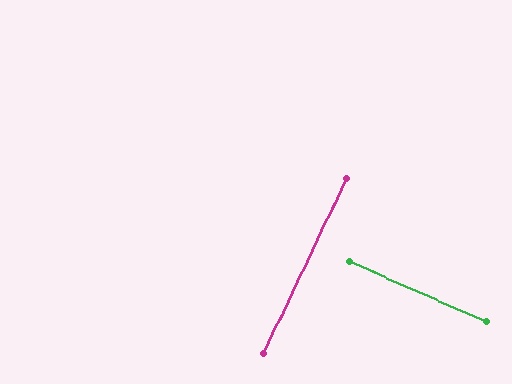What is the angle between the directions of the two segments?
Approximately 89 degrees.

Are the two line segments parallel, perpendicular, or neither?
Perpendicular — they meet at approximately 89°.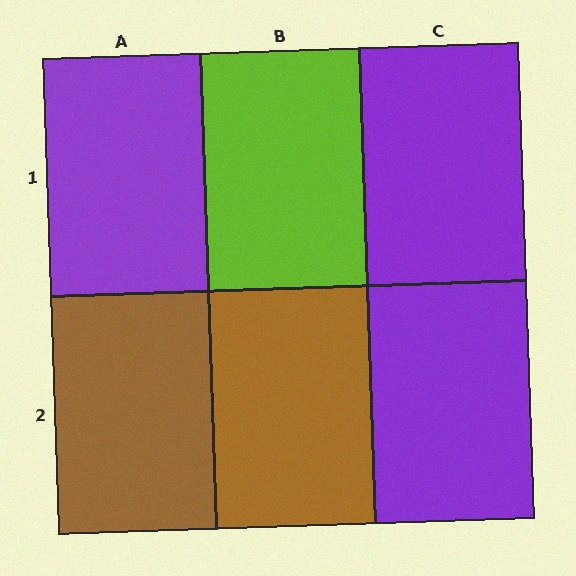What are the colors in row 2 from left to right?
Brown, brown, purple.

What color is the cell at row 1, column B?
Lime.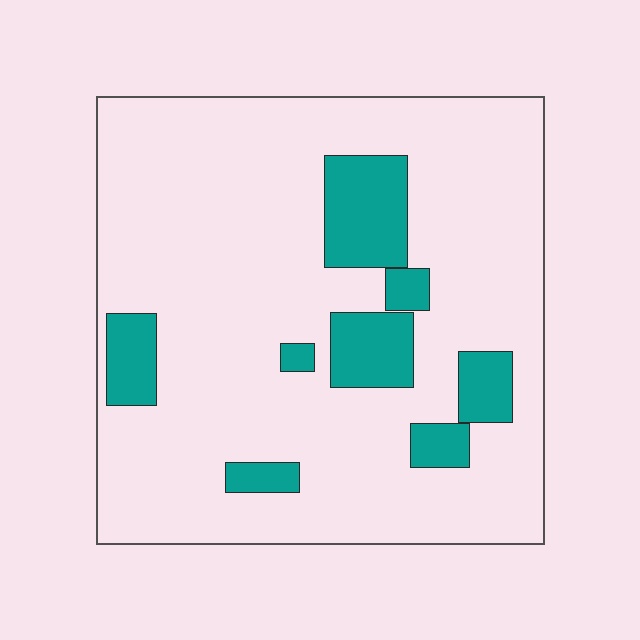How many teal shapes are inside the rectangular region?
8.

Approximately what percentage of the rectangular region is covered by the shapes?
Approximately 15%.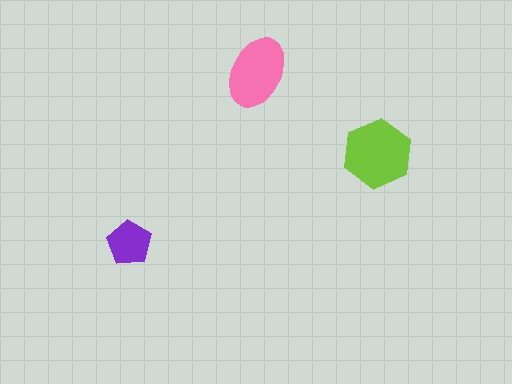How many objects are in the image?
There are 3 objects in the image.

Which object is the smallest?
The purple pentagon.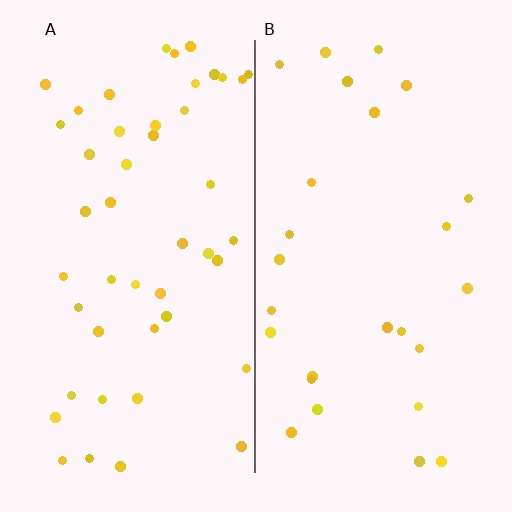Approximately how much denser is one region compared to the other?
Approximately 1.8× — region A over region B.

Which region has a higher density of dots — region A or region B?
A (the left).